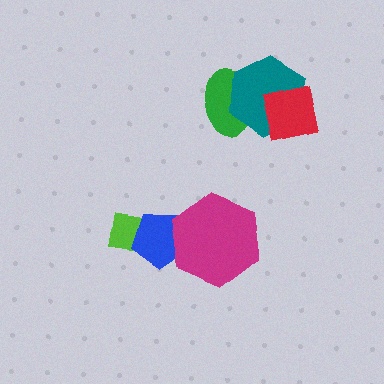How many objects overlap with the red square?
1 object overlaps with the red square.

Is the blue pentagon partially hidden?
Yes, it is partially covered by another shape.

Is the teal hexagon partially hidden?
Yes, it is partially covered by another shape.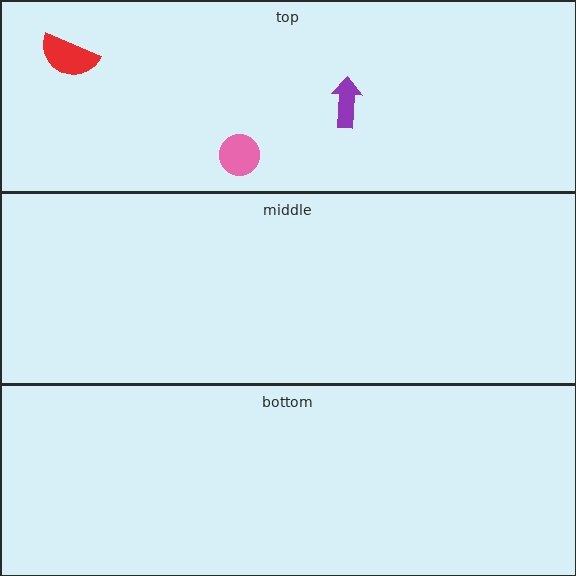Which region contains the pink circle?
The top region.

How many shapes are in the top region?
3.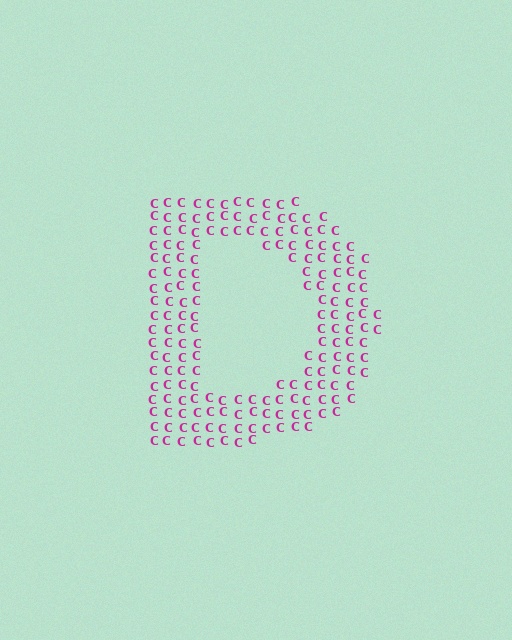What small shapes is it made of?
It is made of small letter C's.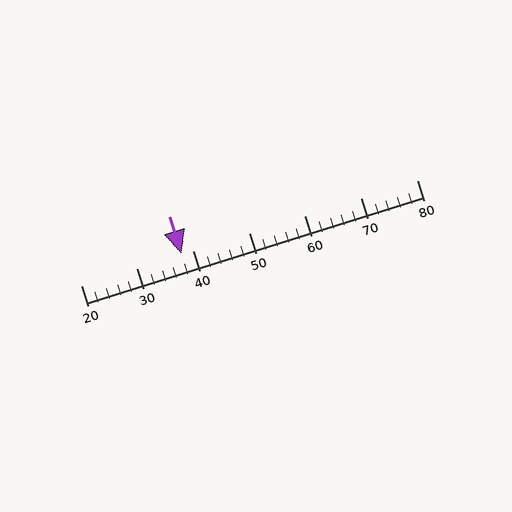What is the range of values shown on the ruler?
The ruler shows values from 20 to 80.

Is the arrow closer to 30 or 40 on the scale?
The arrow is closer to 40.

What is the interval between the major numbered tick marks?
The major tick marks are spaced 10 units apart.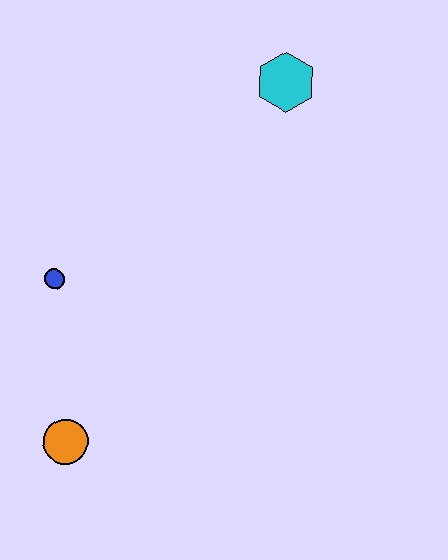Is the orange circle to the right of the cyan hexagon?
No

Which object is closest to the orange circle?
The blue circle is closest to the orange circle.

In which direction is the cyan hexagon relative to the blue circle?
The cyan hexagon is to the right of the blue circle.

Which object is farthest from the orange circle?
The cyan hexagon is farthest from the orange circle.